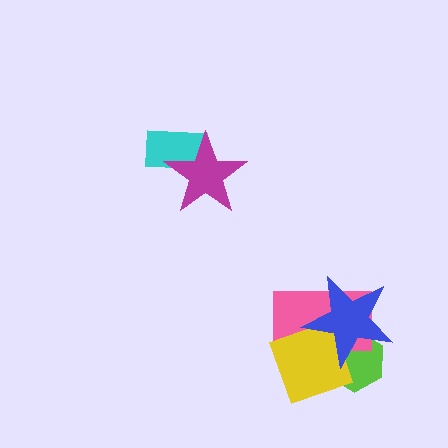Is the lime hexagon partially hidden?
Yes, it is partially covered by another shape.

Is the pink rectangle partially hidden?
Yes, it is partially covered by another shape.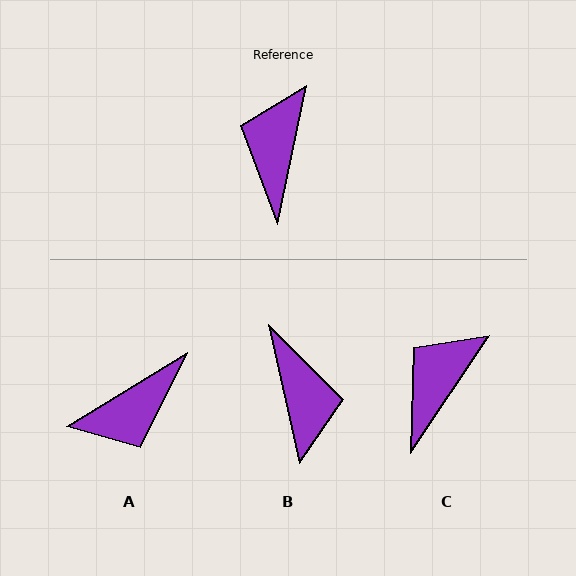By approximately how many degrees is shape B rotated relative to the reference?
Approximately 156 degrees clockwise.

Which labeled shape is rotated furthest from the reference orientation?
B, about 156 degrees away.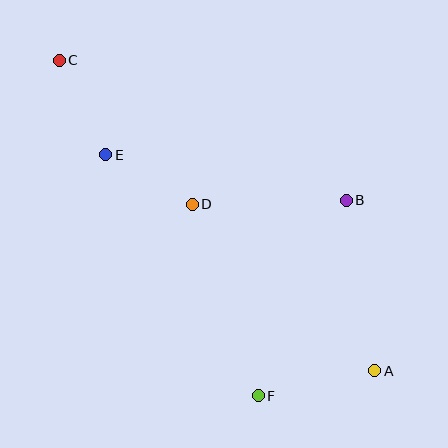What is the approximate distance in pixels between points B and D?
The distance between B and D is approximately 154 pixels.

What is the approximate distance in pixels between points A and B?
The distance between A and B is approximately 173 pixels.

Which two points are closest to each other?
Points D and E are closest to each other.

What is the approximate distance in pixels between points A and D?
The distance between A and D is approximately 247 pixels.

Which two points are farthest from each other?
Points A and C are farthest from each other.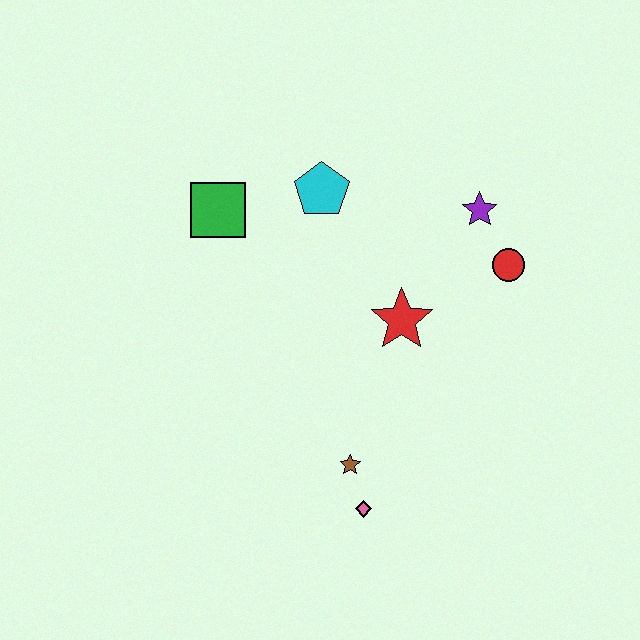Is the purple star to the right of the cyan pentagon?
Yes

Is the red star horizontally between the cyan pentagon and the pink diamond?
No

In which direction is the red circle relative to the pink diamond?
The red circle is above the pink diamond.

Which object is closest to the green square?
The cyan pentagon is closest to the green square.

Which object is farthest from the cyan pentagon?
The pink diamond is farthest from the cyan pentagon.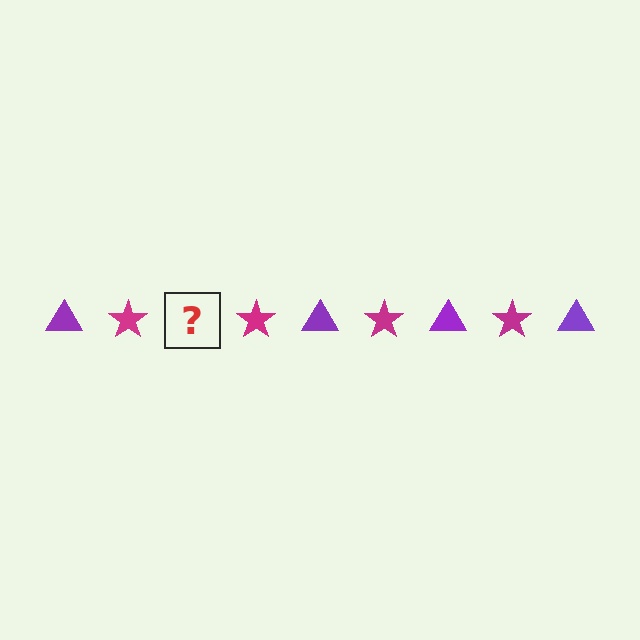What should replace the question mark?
The question mark should be replaced with a purple triangle.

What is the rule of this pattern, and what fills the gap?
The rule is that the pattern alternates between purple triangle and magenta star. The gap should be filled with a purple triangle.